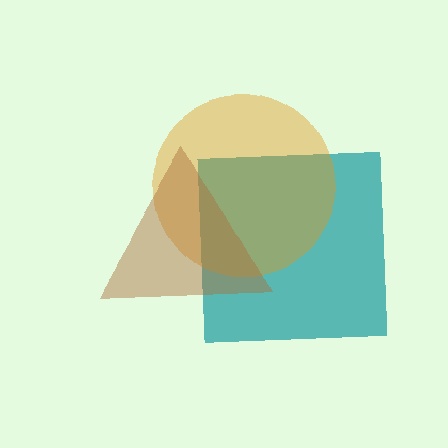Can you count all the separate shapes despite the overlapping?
Yes, there are 3 separate shapes.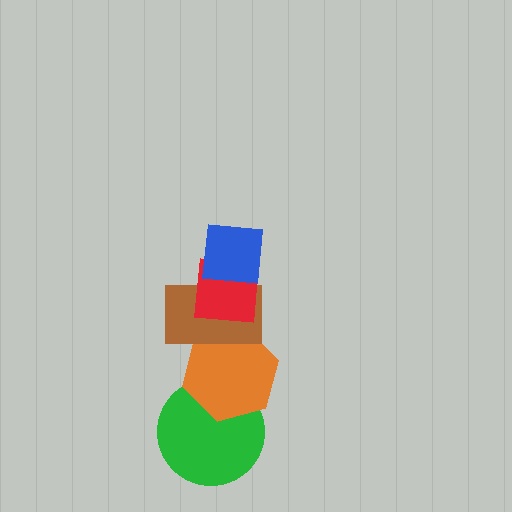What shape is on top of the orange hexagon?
The brown rectangle is on top of the orange hexagon.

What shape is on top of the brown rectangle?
The red square is on top of the brown rectangle.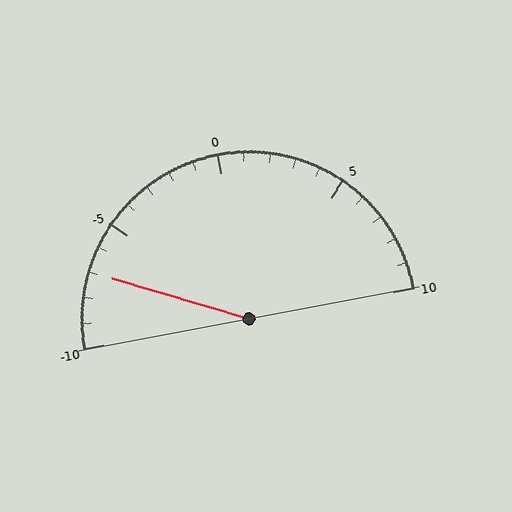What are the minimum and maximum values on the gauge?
The gauge ranges from -10 to 10.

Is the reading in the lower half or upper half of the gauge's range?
The reading is in the lower half of the range (-10 to 10).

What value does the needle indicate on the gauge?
The needle indicates approximately -7.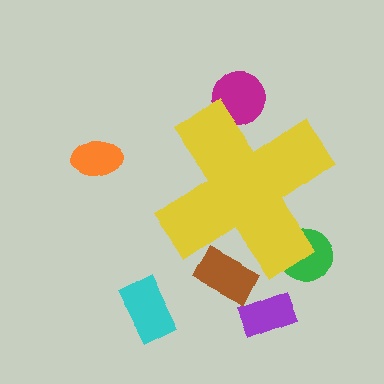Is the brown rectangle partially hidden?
Yes, the brown rectangle is partially hidden behind the yellow cross.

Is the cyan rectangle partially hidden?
No, the cyan rectangle is fully visible.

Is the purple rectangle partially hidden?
No, the purple rectangle is fully visible.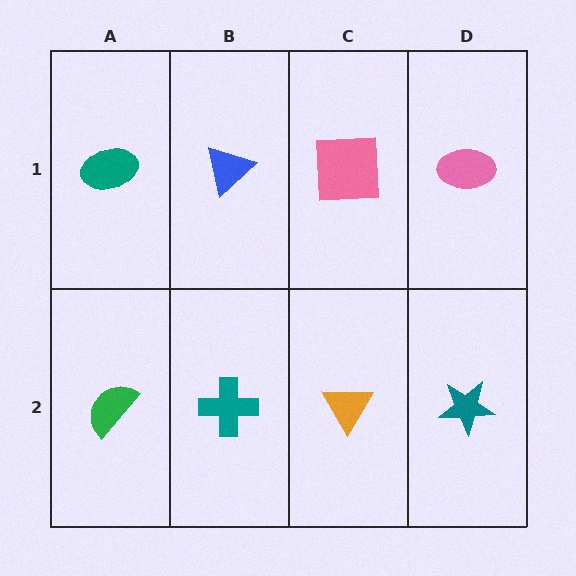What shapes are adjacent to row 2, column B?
A blue triangle (row 1, column B), a green semicircle (row 2, column A), an orange triangle (row 2, column C).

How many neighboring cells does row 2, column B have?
3.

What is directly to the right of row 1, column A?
A blue triangle.